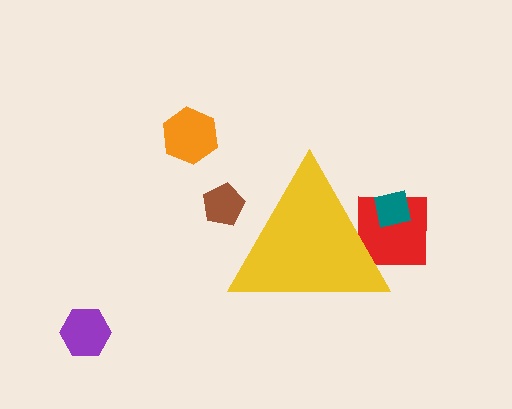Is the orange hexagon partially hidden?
No, the orange hexagon is fully visible.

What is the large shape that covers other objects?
A yellow triangle.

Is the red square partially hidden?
Yes, the red square is partially hidden behind the yellow triangle.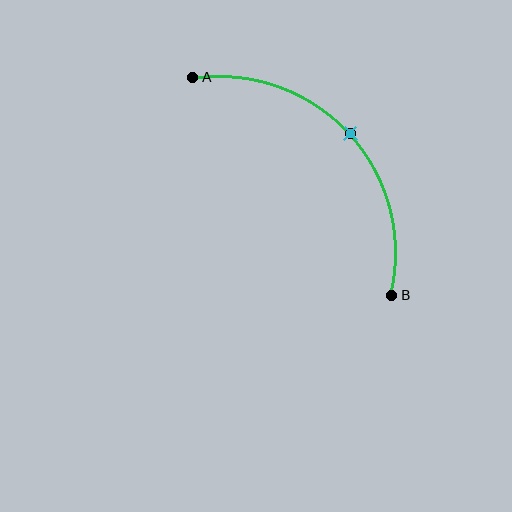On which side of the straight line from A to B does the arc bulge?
The arc bulges above and to the right of the straight line connecting A and B.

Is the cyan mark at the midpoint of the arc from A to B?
Yes. The cyan mark lies on the arc at equal arc-length from both A and B — it is the arc midpoint.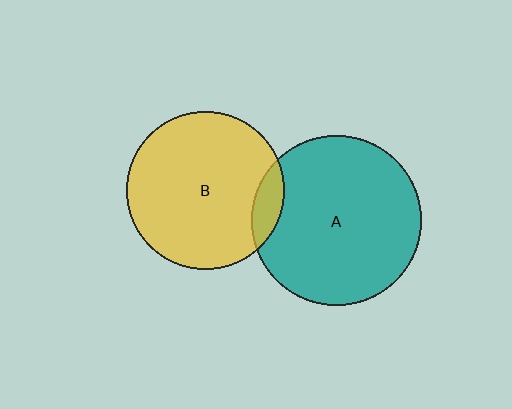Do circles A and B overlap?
Yes.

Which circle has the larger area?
Circle A (teal).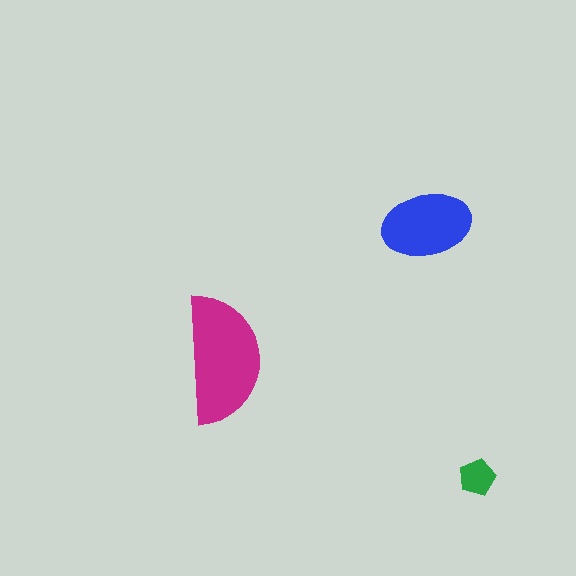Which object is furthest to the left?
The magenta semicircle is leftmost.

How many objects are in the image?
There are 3 objects in the image.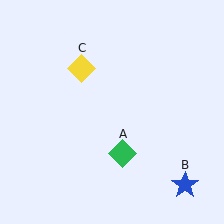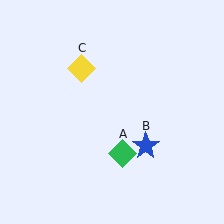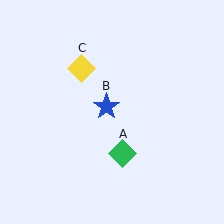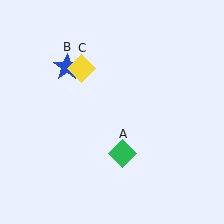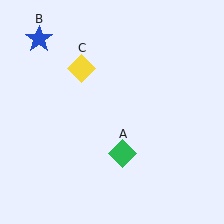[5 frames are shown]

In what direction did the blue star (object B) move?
The blue star (object B) moved up and to the left.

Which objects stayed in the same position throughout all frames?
Green diamond (object A) and yellow diamond (object C) remained stationary.